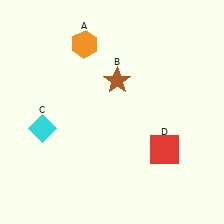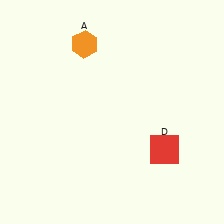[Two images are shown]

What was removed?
The brown star (B), the cyan diamond (C) were removed in Image 2.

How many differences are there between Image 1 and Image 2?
There are 2 differences between the two images.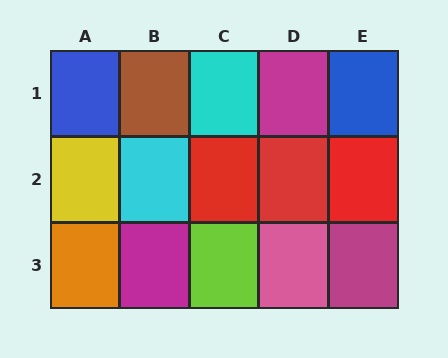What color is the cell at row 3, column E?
Magenta.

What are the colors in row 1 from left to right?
Blue, brown, cyan, magenta, blue.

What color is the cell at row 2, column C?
Red.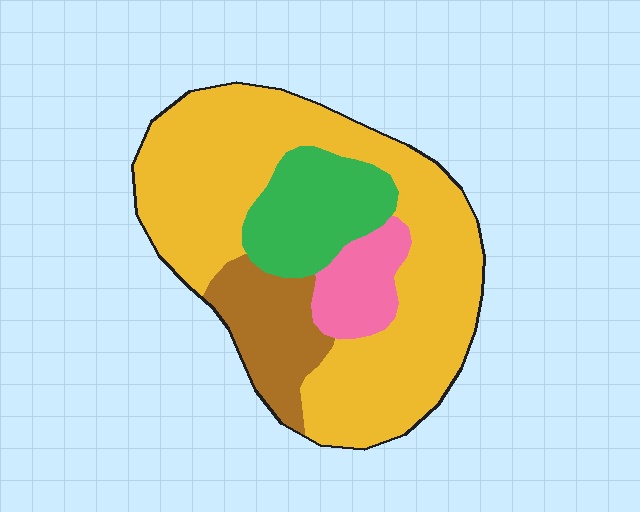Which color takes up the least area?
Pink, at roughly 10%.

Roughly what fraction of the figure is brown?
Brown takes up about one eighth (1/8) of the figure.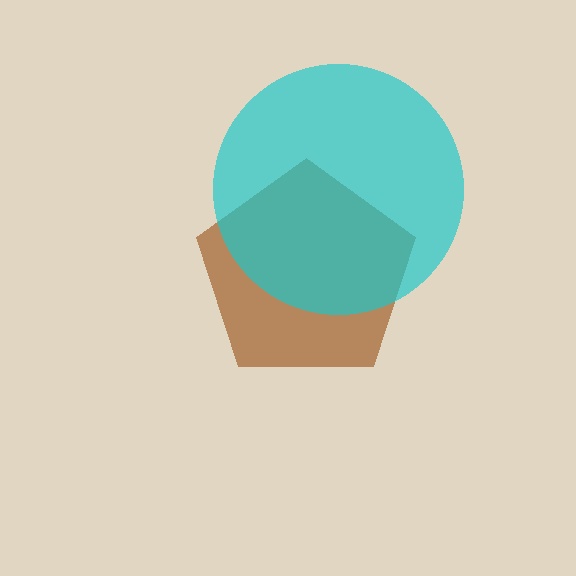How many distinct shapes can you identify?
There are 2 distinct shapes: a brown pentagon, a cyan circle.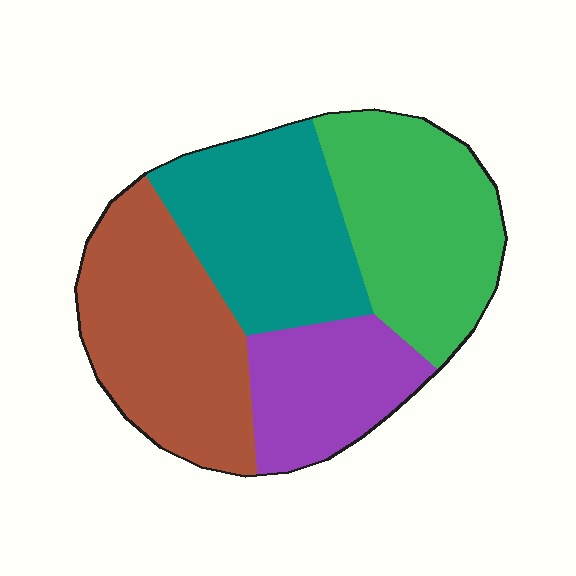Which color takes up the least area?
Purple, at roughly 15%.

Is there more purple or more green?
Green.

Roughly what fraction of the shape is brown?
Brown covers roughly 30% of the shape.